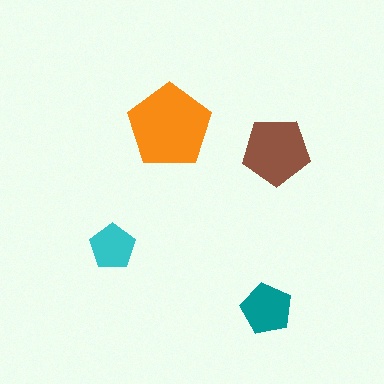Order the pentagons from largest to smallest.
the orange one, the brown one, the teal one, the cyan one.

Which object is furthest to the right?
The brown pentagon is rightmost.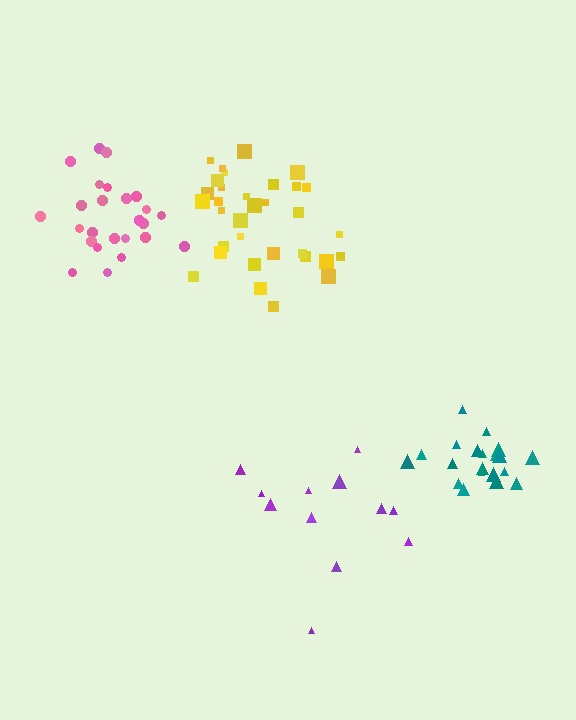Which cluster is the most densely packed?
Teal.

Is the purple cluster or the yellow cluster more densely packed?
Yellow.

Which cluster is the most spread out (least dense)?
Purple.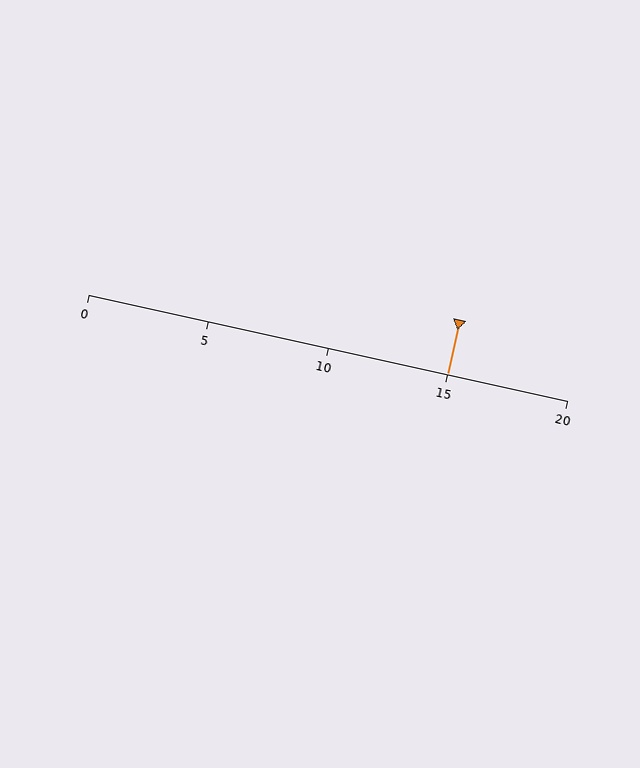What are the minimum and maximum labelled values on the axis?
The axis runs from 0 to 20.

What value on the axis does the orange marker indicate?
The marker indicates approximately 15.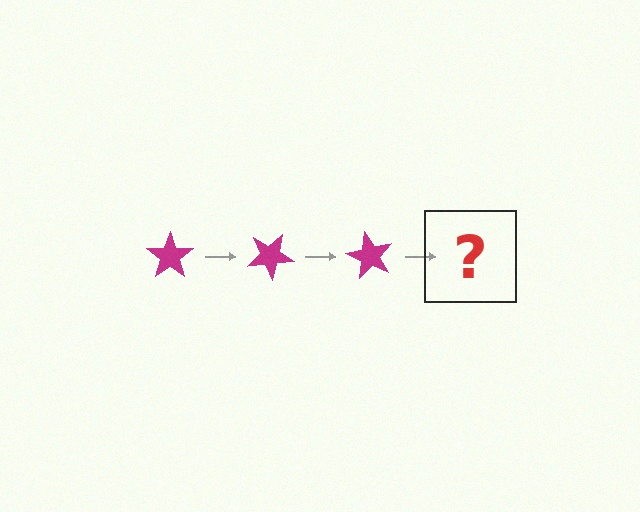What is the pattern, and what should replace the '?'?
The pattern is that the star rotates 30 degrees each step. The '?' should be a magenta star rotated 90 degrees.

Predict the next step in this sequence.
The next step is a magenta star rotated 90 degrees.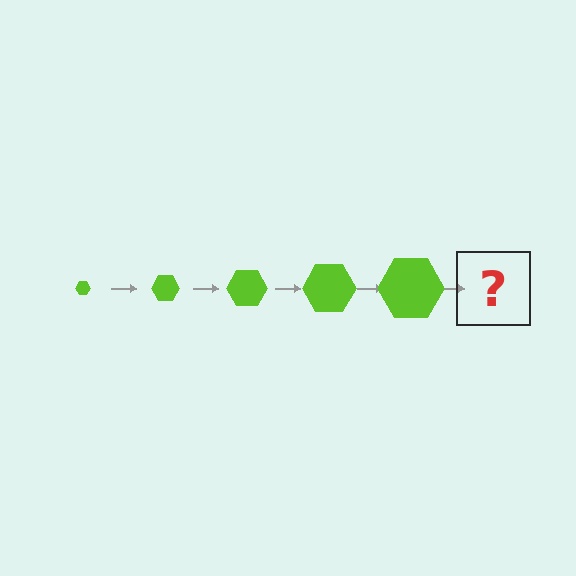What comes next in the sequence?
The next element should be a lime hexagon, larger than the previous one.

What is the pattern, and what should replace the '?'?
The pattern is that the hexagon gets progressively larger each step. The '?' should be a lime hexagon, larger than the previous one.